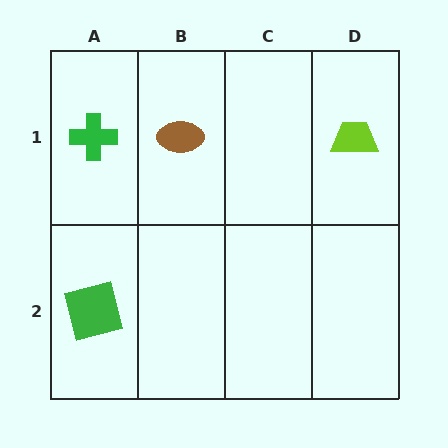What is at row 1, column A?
A green cross.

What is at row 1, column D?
A lime trapezoid.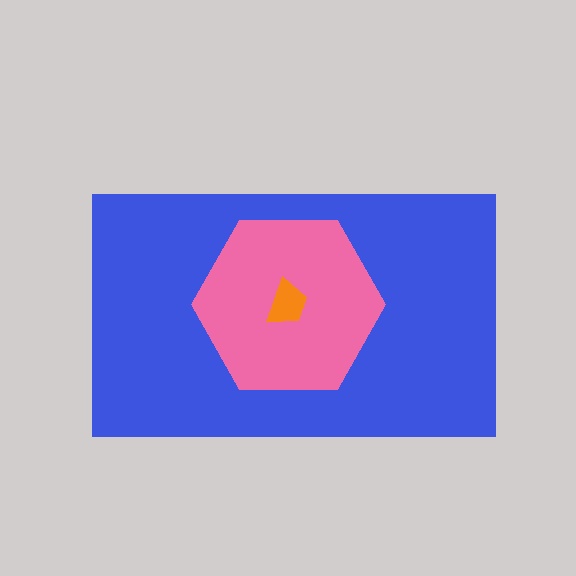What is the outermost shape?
The blue rectangle.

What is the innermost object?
The orange trapezoid.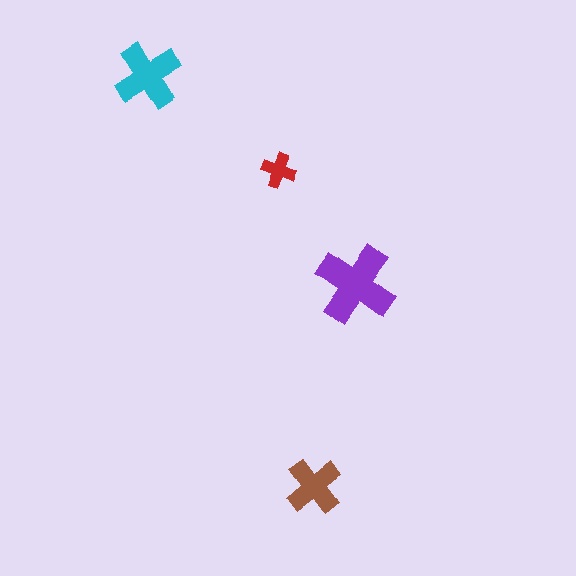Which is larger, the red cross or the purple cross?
The purple one.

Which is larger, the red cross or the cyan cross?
The cyan one.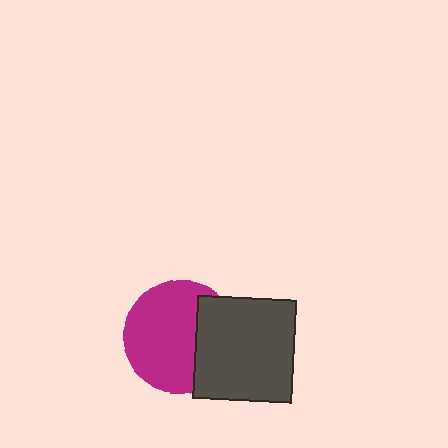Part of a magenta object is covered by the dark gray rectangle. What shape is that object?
It is a circle.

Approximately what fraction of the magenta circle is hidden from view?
Roughly 32% of the magenta circle is hidden behind the dark gray rectangle.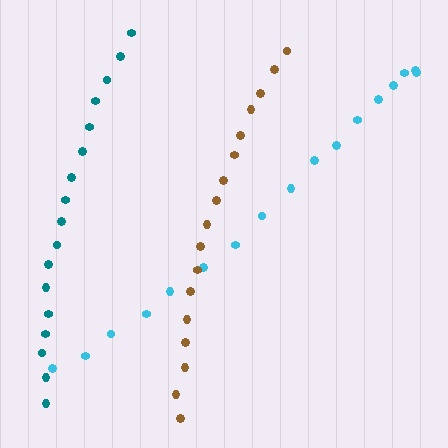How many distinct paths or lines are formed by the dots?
There are 3 distinct paths.